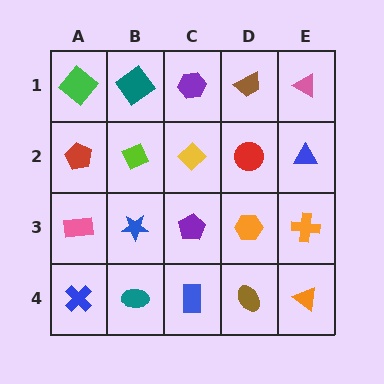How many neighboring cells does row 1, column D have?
3.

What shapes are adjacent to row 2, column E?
A pink triangle (row 1, column E), an orange cross (row 3, column E), a red circle (row 2, column D).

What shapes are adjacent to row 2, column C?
A purple hexagon (row 1, column C), a purple pentagon (row 3, column C), a lime diamond (row 2, column B), a red circle (row 2, column D).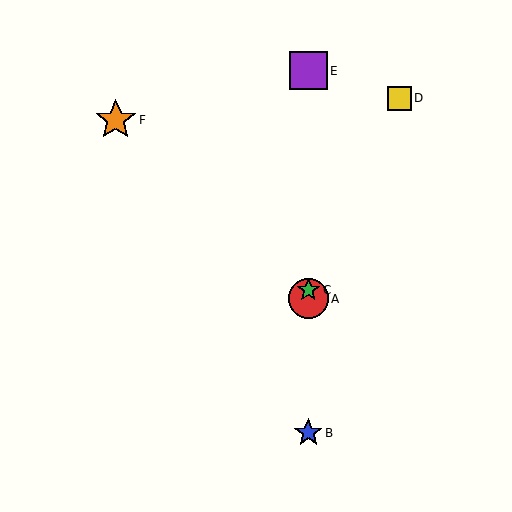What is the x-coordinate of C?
Object C is at x≈308.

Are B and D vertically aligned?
No, B is at x≈308 and D is at x≈399.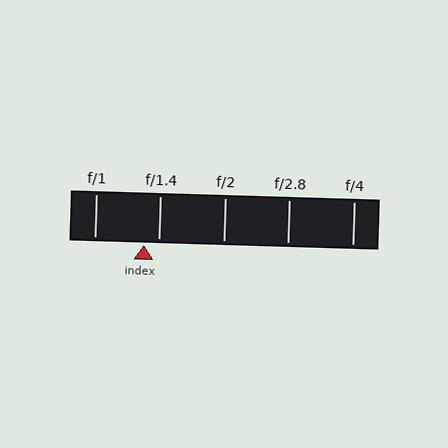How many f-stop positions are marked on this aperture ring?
There are 5 f-stop positions marked.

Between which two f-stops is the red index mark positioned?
The index mark is between f/1 and f/1.4.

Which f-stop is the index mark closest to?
The index mark is closest to f/1.4.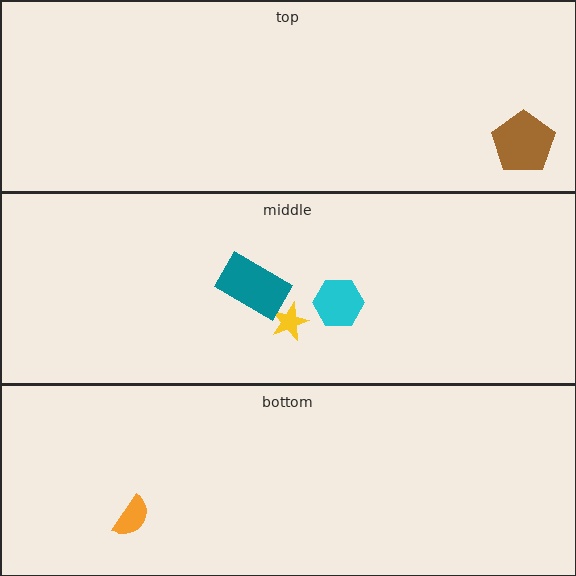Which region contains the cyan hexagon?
The middle region.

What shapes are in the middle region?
The yellow star, the cyan hexagon, the teal rectangle.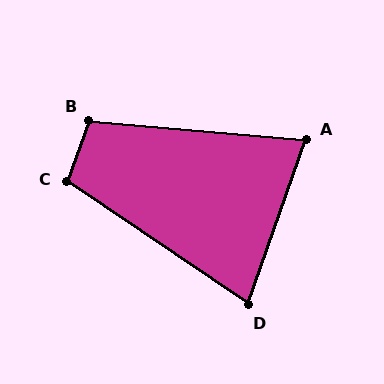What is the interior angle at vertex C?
Approximately 104 degrees (obtuse).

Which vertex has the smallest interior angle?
D, at approximately 75 degrees.